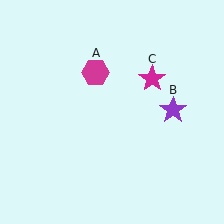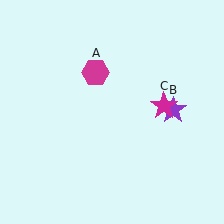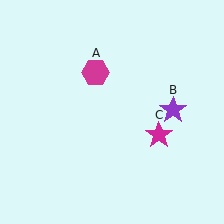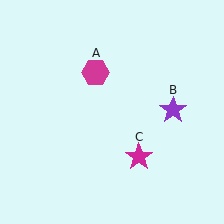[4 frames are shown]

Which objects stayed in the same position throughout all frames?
Magenta hexagon (object A) and purple star (object B) remained stationary.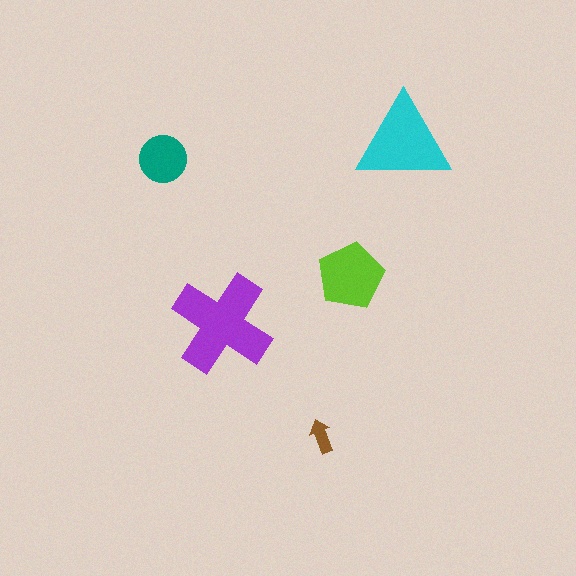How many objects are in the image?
There are 5 objects in the image.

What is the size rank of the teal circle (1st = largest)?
4th.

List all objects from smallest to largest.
The brown arrow, the teal circle, the lime pentagon, the cyan triangle, the purple cross.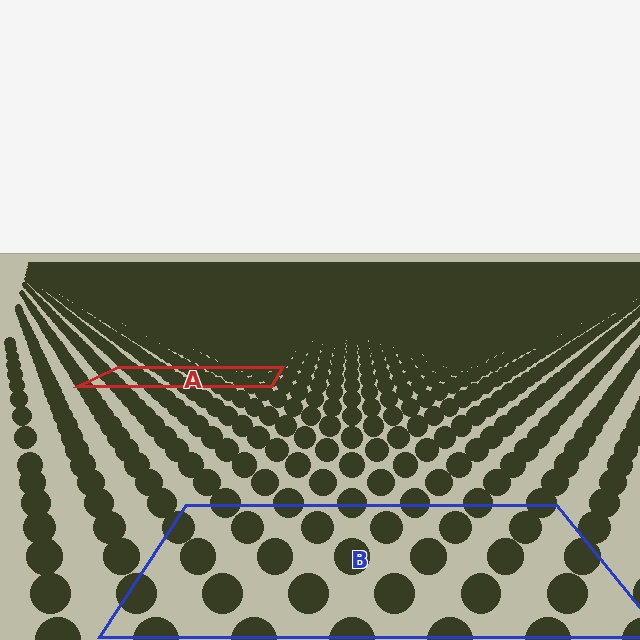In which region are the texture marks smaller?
The texture marks are smaller in region A, because it is farther away.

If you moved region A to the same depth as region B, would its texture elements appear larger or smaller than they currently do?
They would appear larger. At a closer depth, the same texture elements are projected at a bigger on-screen size.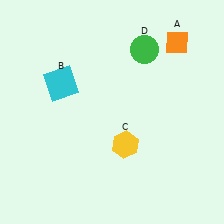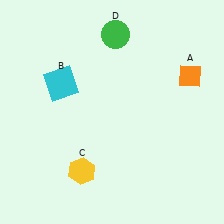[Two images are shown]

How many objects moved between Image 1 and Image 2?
3 objects moved between the two images.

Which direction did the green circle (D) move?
The green circle (D) moved left.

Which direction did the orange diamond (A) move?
The orange diamond (A) moved down.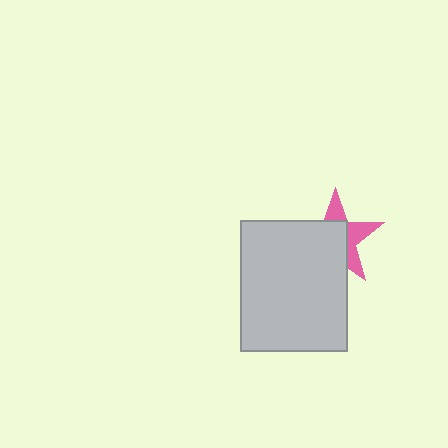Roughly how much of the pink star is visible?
A small part of it is visible (roughly 40%).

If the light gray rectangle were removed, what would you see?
You would see the complete pink star.